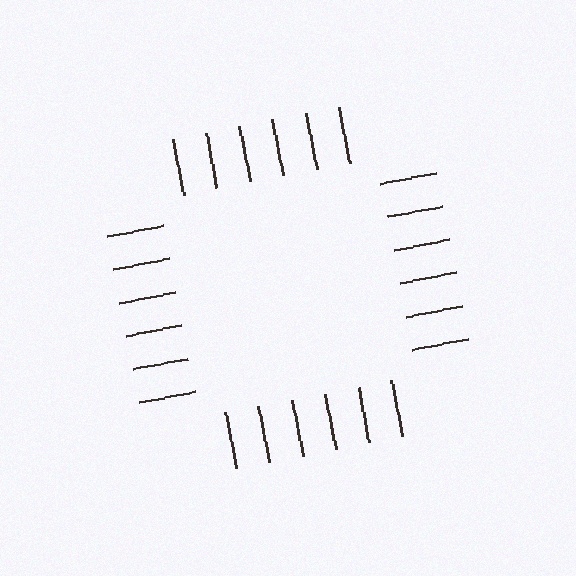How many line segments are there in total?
24 — 6 along each of the 4 edges.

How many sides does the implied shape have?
4 sides — the line-ends trace a square.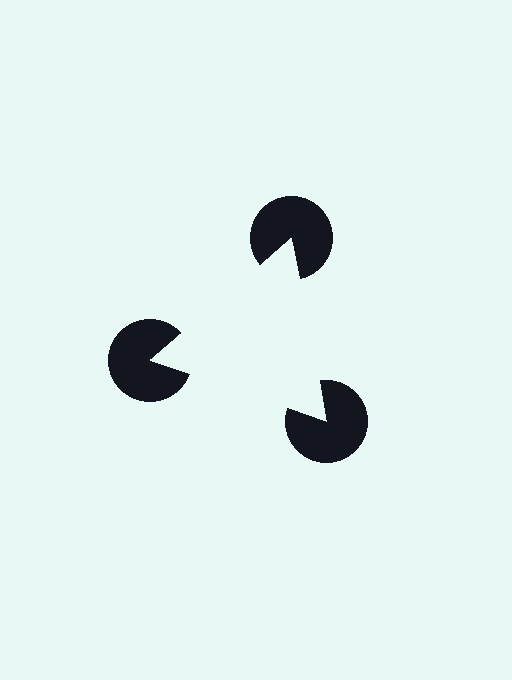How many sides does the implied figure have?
3 sides.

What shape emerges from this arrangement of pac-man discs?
An illusory triangle — its edges are inferred from the aligned wedge cuts in the pac-man discs, not physically drawn.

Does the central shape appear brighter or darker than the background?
It typically appears slightly brighter than the background, even though no actual brightness change is drawn.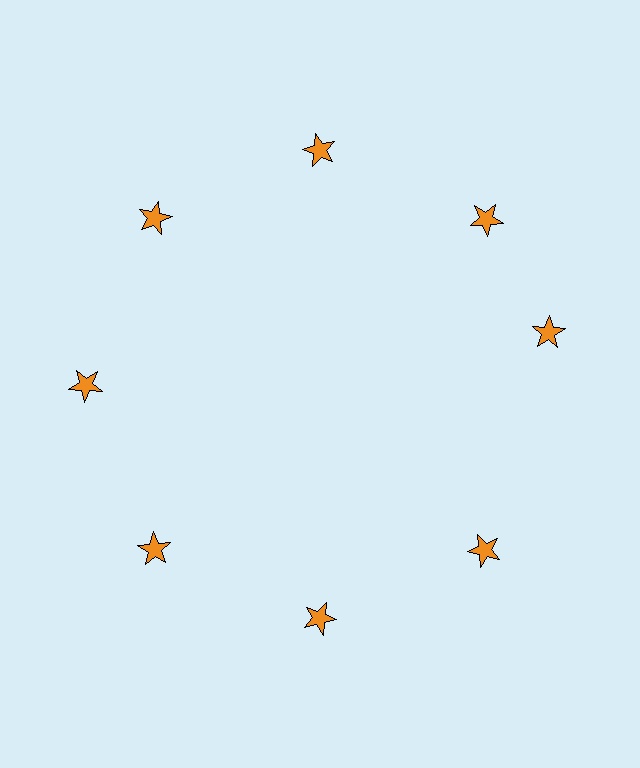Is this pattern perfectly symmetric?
No. The 8 orange stars are arranged in a ring, but one element near the 3 o'clock position is rotated out of alignment along the ring, breaking the 8-fold rotational symmetry.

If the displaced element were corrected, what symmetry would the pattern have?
It would have 8-fold rotational symmetry — the pattern would map onto itself every 45 degrees.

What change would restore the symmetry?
The symmetry would be restored by rotating it back into even spacing with its neighbors so that all 8 stars sit at equal angles and equal distance from the center.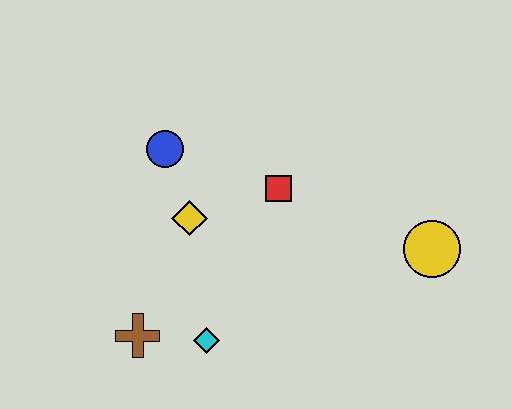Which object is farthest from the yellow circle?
The brown cross is farthest from the yellow circle.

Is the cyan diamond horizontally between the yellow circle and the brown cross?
Yes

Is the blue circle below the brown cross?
No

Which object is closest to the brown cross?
The cyan diamond is closest to the brown cross.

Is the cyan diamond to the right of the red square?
No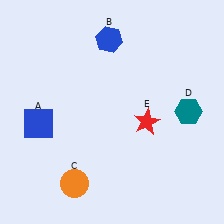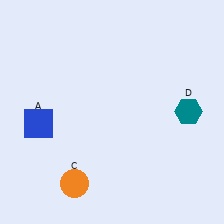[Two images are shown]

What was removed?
The red star (E), the blue hexagon (B) were removed in Image 2.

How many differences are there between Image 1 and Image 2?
There are 2 differences between the two images.